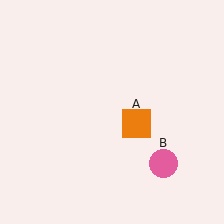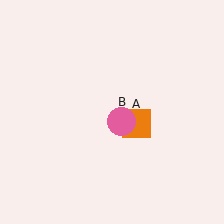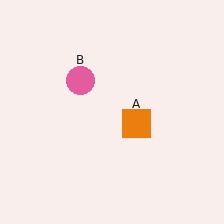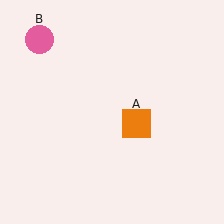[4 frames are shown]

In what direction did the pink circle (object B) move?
The pink circle (object B) moved up and to the left.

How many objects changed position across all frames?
1 object changed position: pink circle (object B).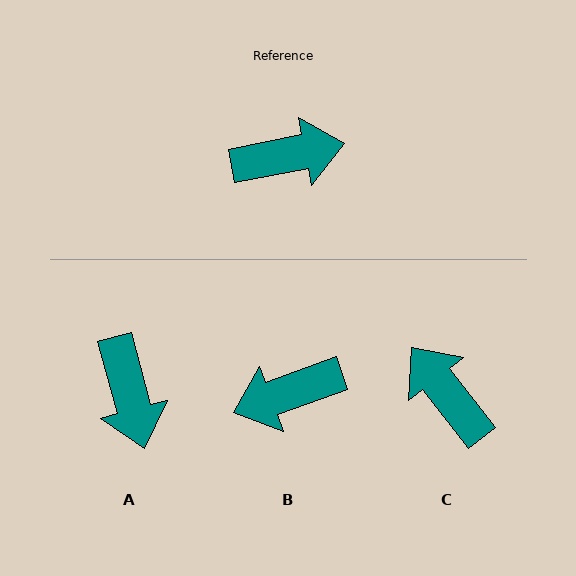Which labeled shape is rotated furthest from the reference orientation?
B, about 171 degrees away.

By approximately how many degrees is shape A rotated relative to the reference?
Approximately 86 degrees clockwise.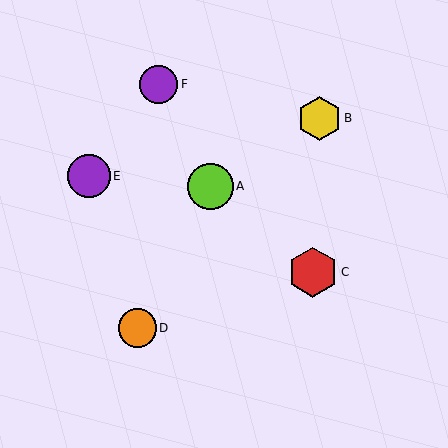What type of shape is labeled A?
Shape A is a lime circle.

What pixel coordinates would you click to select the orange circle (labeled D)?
Click at (137, 328) to select the orange circle D.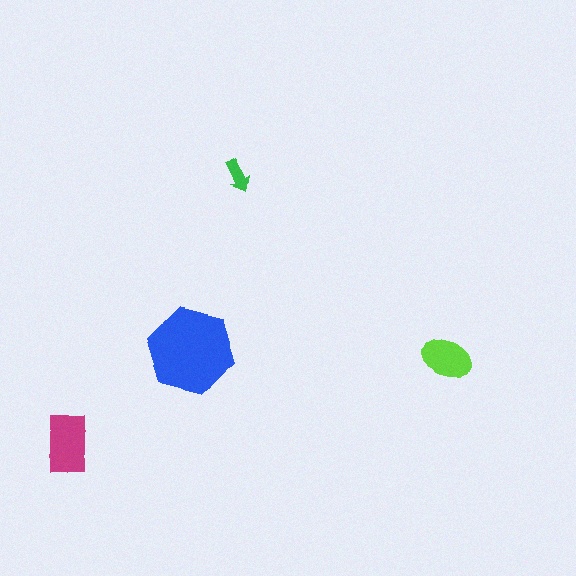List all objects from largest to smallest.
The blue hexagon, the magenta rectangle, the lime ellipse, the green arrow.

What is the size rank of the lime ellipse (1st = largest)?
3rd.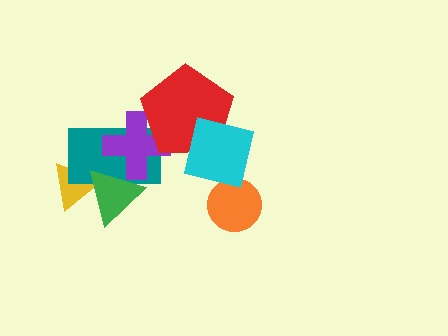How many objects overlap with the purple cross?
3 objects overlap with the purple cross.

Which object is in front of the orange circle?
The cyan square is in front of the orange circle.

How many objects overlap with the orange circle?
1 object overlaps with the orange circle.